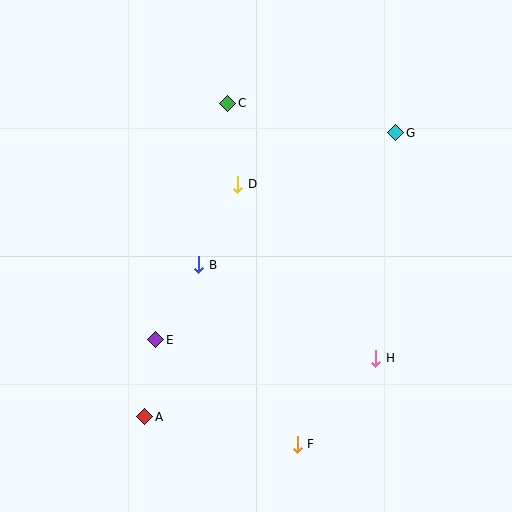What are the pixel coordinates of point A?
Point A is at (145, 417).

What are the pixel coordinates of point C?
Point C is at (228, 103).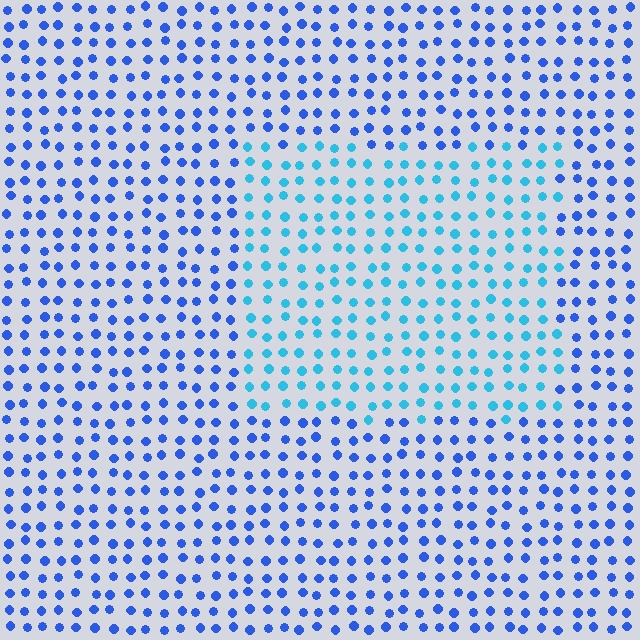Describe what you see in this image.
The image is filled with small blue elements in a uniform arrangement. A rectangle-shaped region is visible where the elements are tinted to a slightly different hue, forming a subtle color boundary.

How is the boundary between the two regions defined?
The boundary is defined purely by a slight shift in hue (about 34 degrees). Spacing, size, and orientation are identical on both sides.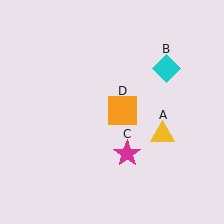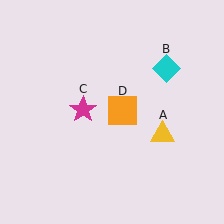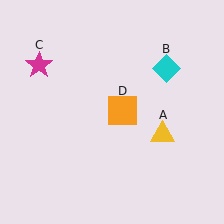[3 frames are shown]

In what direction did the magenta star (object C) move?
The magenta star (object C) moved up and to the left.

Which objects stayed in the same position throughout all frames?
Yellow triangle (object A) and cyan diamond (object B) and orange square (object D) remained stationary.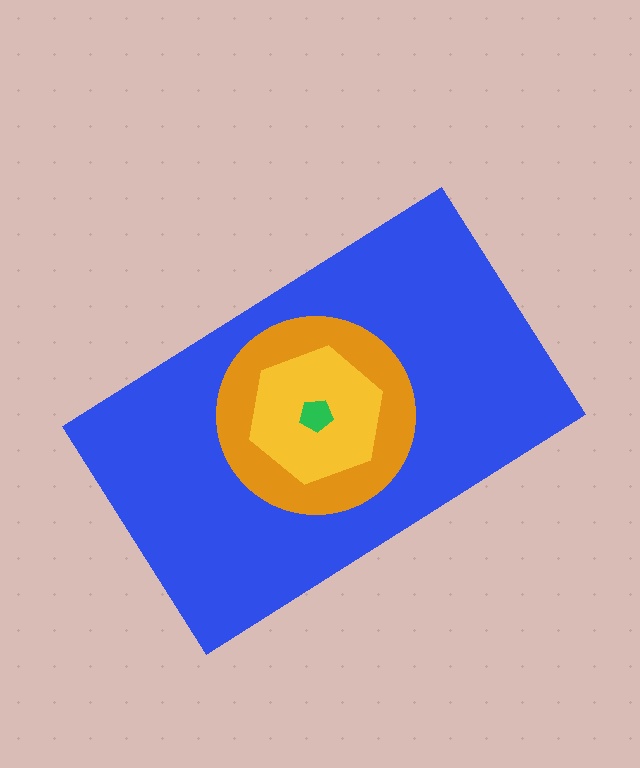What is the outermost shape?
The blue rectangle.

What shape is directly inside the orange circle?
The yellow hexagon.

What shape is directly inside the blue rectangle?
The orange circle.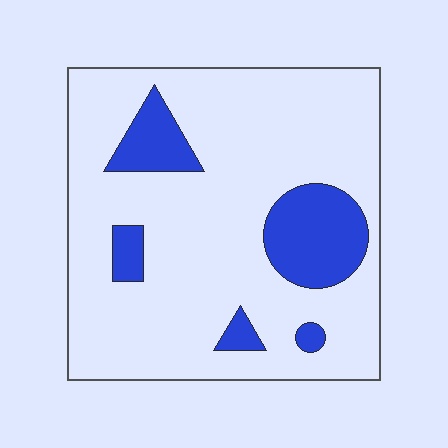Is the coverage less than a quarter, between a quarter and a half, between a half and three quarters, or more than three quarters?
Less than a quarter.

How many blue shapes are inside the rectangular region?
5.